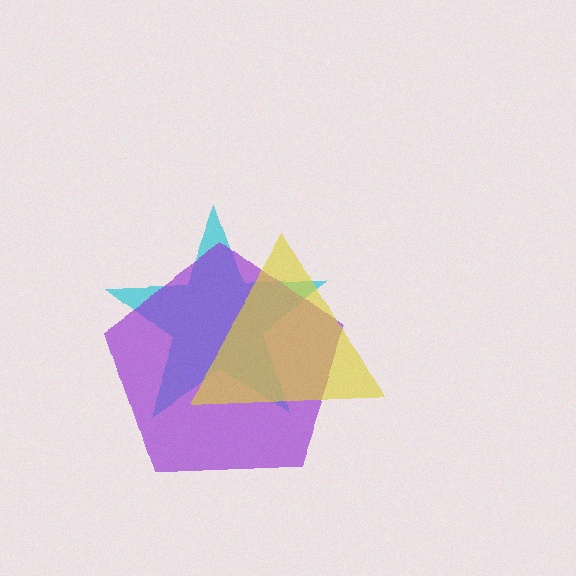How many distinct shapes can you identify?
There are 3 distinct shapes: a cyan star, a purple pentagon, a yellow triangle.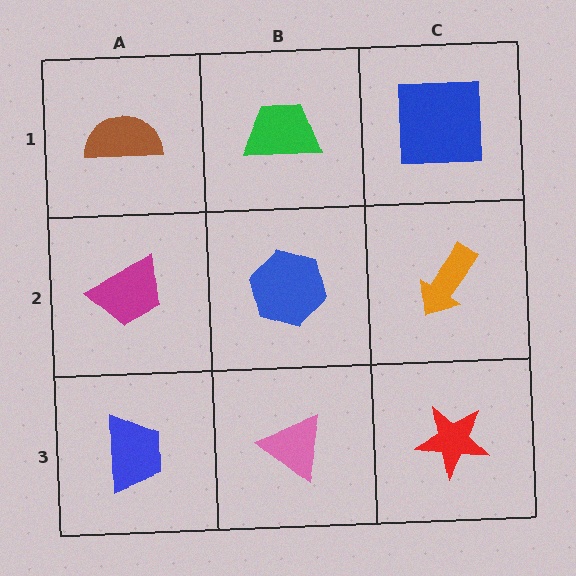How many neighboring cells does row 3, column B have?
3.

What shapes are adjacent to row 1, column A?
A magenta trapezoid (row 2, column A), a green trapezoid (row 1, column B).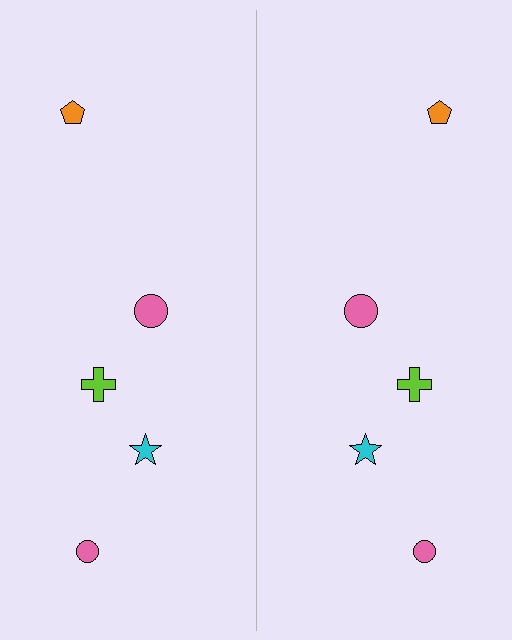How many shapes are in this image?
There are 10 shapes in this image.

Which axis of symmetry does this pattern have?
The pattern has a vertical axis of symmetry running through the center of the image.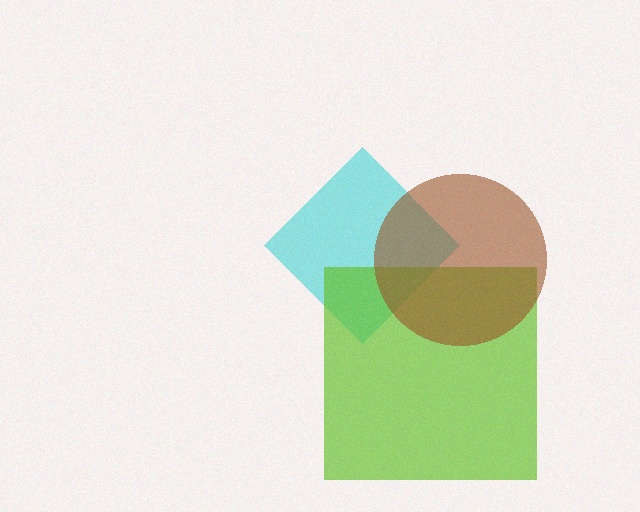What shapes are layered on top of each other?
The layered shapes are: a cyan diamond, a lime square, a brown circle.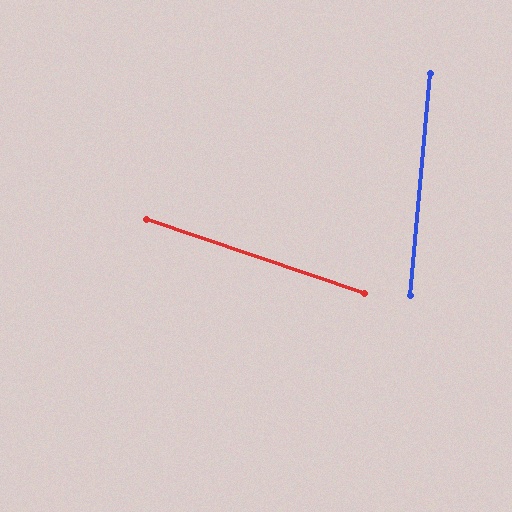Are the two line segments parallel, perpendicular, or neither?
Neither parallel nor perpendicular — they differ by about 76°.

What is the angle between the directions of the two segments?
Approximately 76 degrees.